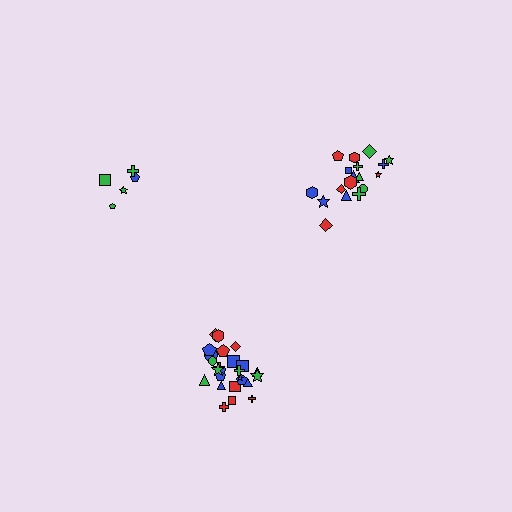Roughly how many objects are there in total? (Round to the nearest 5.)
Roughly 50 objects in total.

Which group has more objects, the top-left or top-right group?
The top-right group.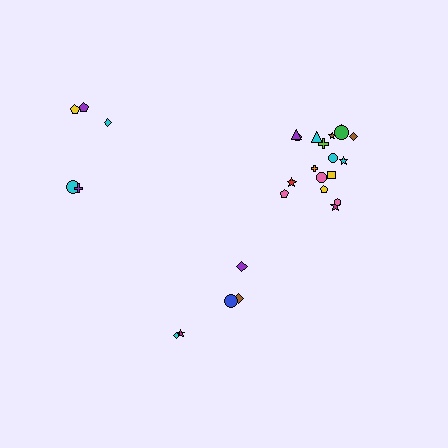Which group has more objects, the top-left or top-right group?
The top-right group.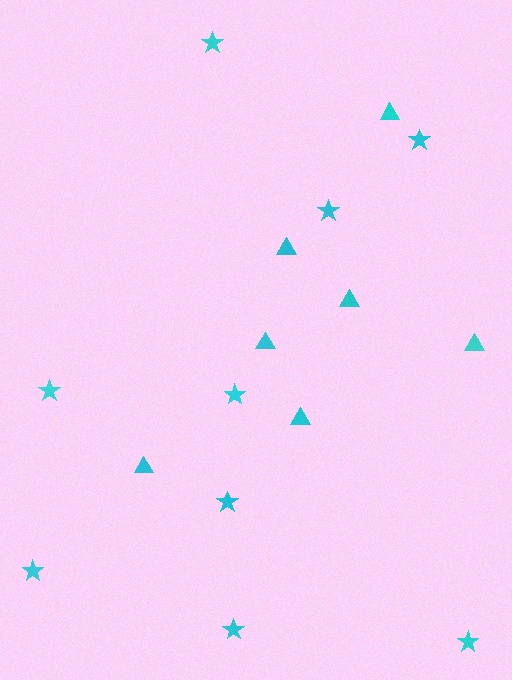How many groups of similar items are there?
There are 2 groups: one group of stars (9) and one group of triangles (7).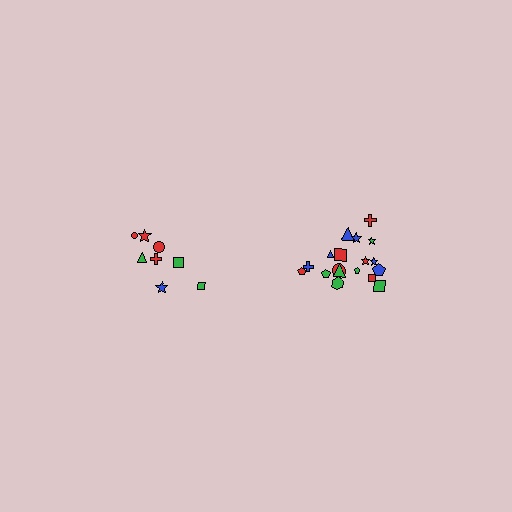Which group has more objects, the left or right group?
The right group.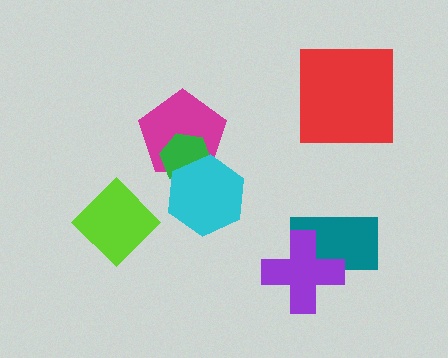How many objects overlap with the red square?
0 objects overlap with the red square.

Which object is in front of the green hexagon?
The cyan hexagon is in front of the green hexagon.